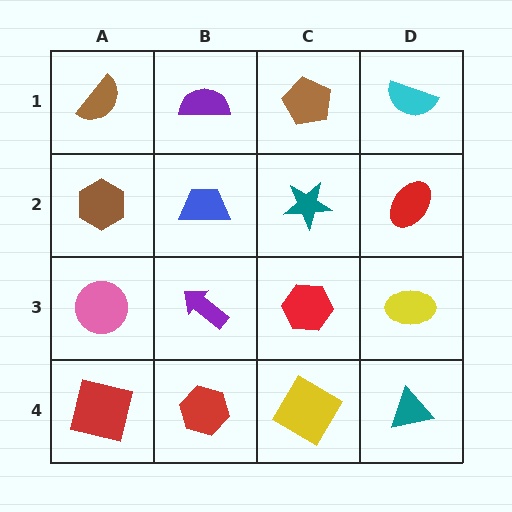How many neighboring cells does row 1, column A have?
2.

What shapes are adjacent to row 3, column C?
A teal star (row 2, column C), a yellow diamond (row 4, column C), a purple arrow (row 3, column B), a yellow ellipse (row 3, column D).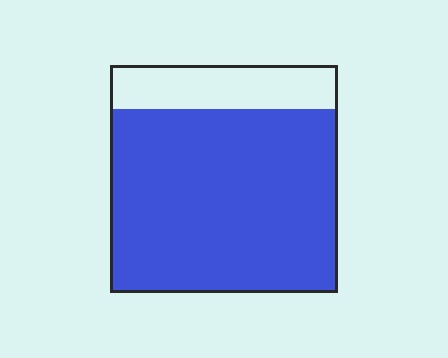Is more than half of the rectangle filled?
Yes.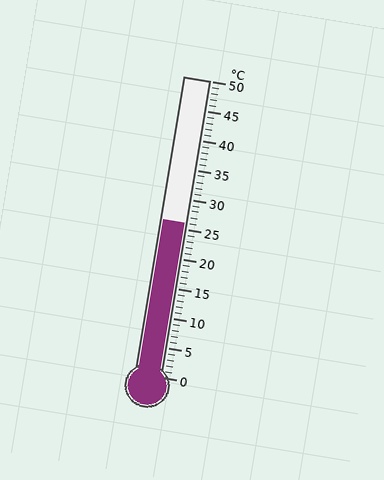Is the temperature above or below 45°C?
The temperature is below 45°C.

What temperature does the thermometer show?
The thermometer shows approximately 26°C.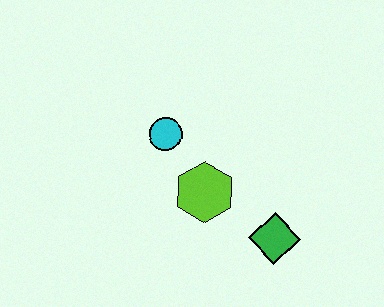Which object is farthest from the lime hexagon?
The green diamond is farthest from the lime hexagon.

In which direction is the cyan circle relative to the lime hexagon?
The cyan circle is above the lime hexagon.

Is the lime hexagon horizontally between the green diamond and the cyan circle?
Yes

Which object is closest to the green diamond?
The lime hexagon is closest to the green diamond.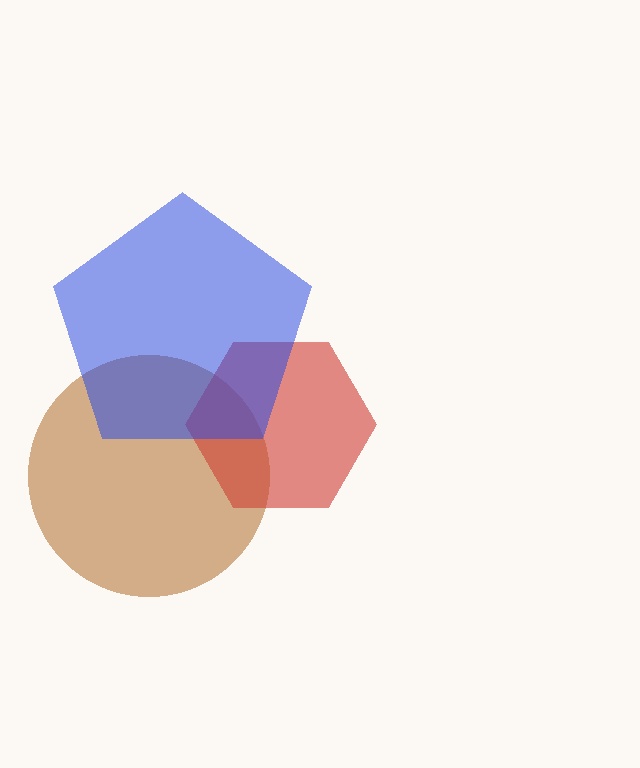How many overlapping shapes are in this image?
There are 3 overlapping shapes in the image.